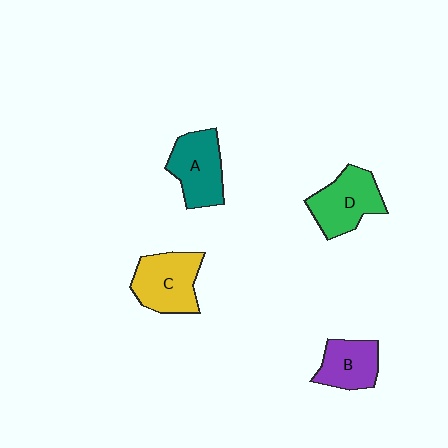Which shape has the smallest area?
Shape B (purple).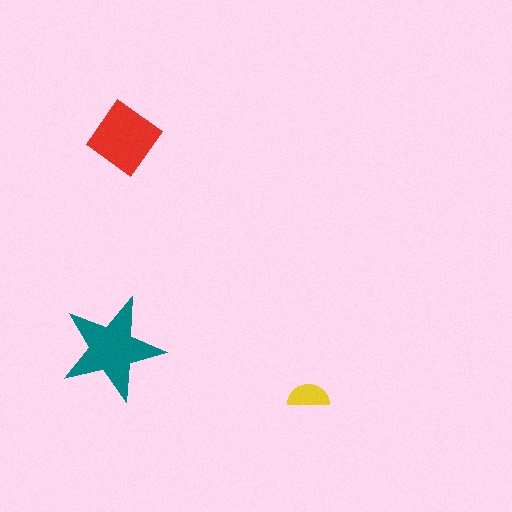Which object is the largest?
The teal star.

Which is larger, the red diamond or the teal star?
The teal star.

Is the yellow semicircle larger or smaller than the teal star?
Smaller.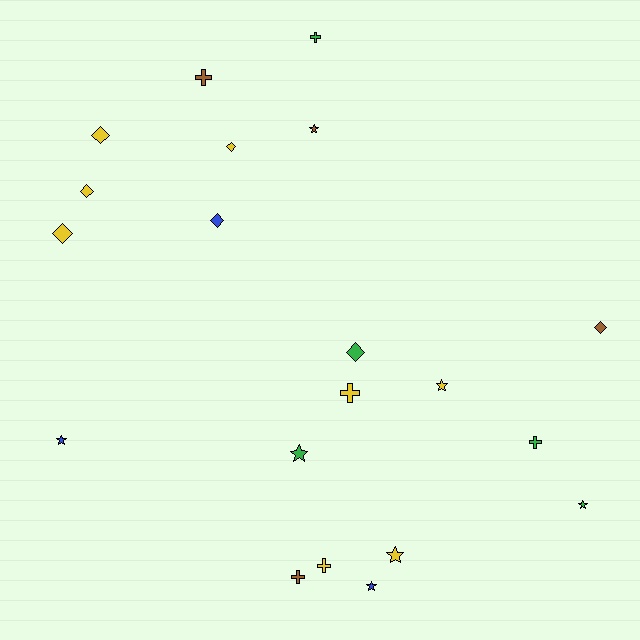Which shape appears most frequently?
Star, with 7 objects.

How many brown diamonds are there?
There is 1 brown diamond.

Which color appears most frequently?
Yellow, with 8 objects.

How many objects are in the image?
There are 20 objects.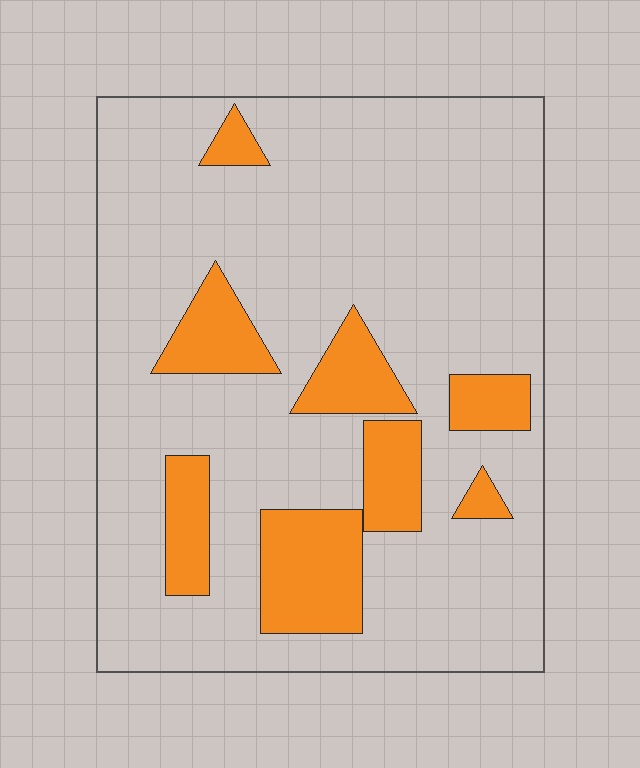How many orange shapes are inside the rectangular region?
8.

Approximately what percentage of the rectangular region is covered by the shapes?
Approximately 20%.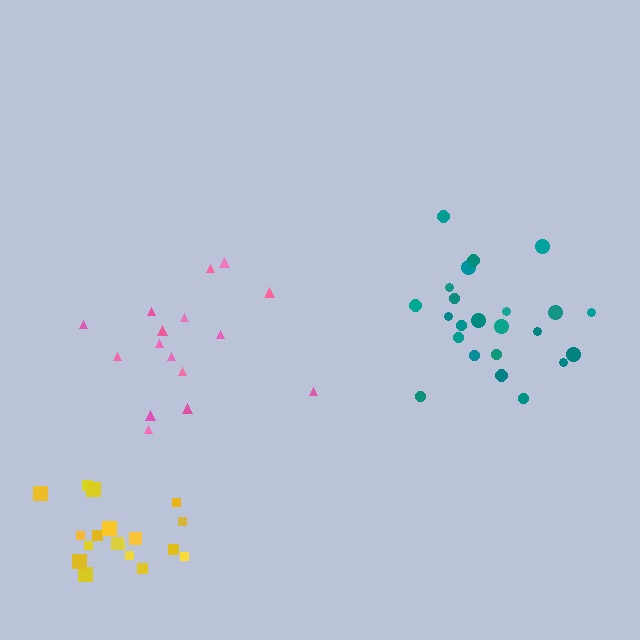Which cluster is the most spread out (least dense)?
Pink.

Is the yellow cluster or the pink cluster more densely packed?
Yellow.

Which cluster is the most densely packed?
Yellow.